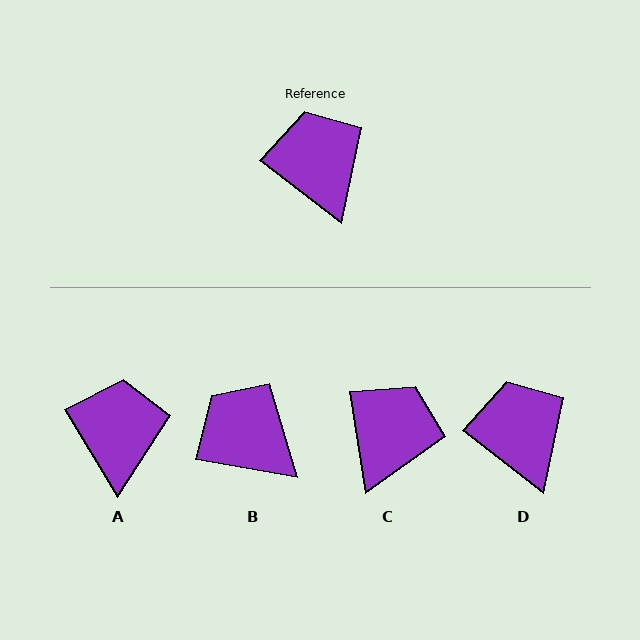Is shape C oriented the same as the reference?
No, it is off by about 43 degrees.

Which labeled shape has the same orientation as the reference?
D.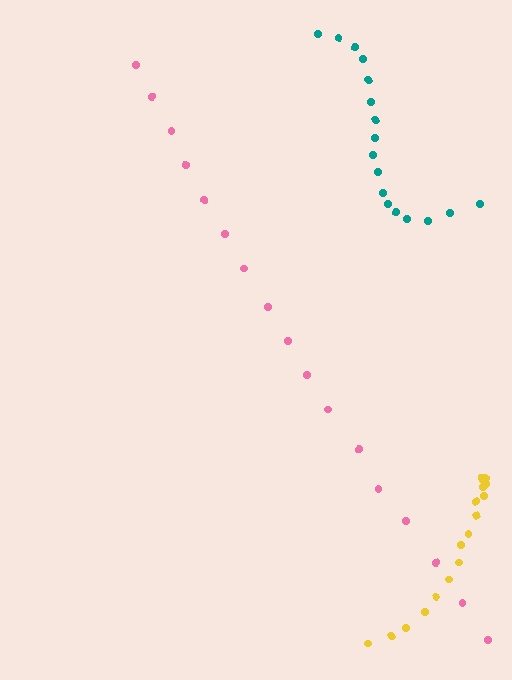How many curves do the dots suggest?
There are 3 distinct paths.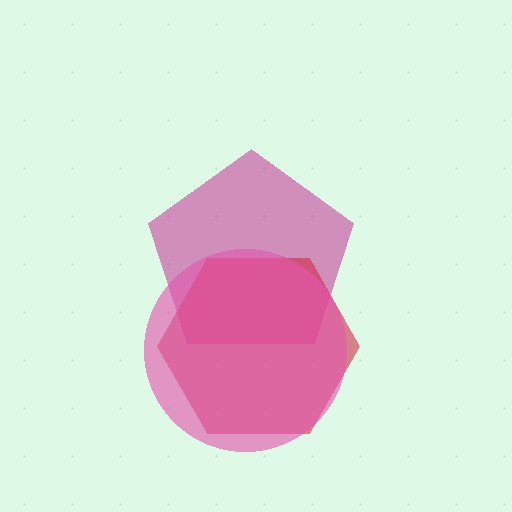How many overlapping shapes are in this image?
There are 3 overlapping shapes in the image.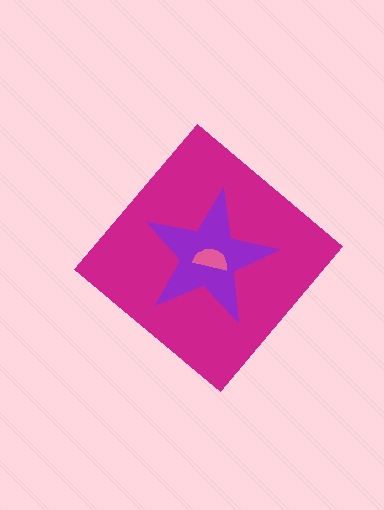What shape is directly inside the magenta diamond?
The purple star.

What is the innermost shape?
The pink semicircle.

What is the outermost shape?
The magenta diamond.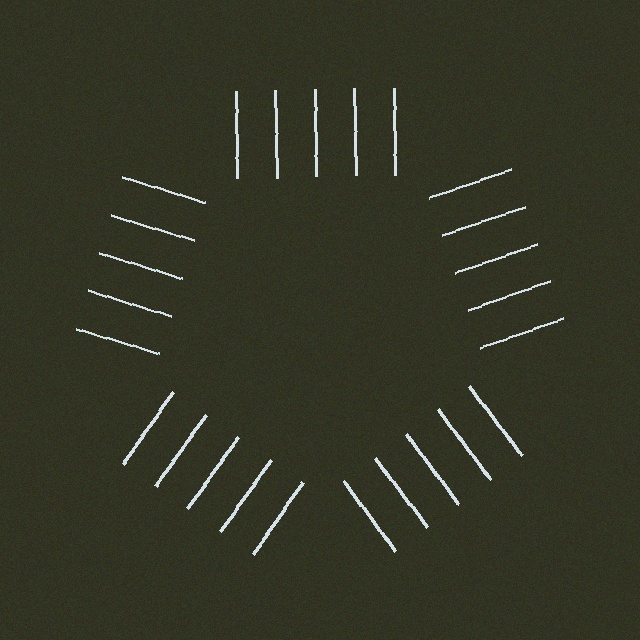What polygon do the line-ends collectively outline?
An illusory pentagon — the line segments terminate on its edges but no continuous stroke is drawn.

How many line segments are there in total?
25 — 5 along each of the 5 edges.